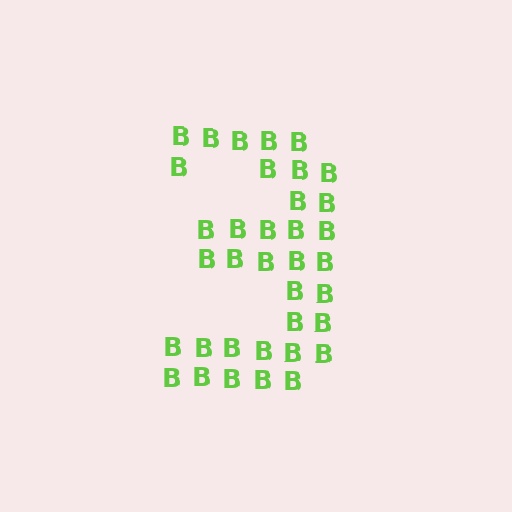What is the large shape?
The large shape is the digit 3.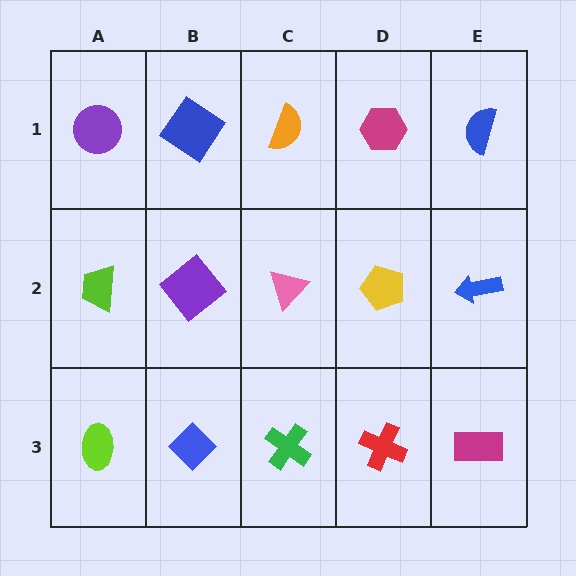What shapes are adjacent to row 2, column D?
A magenta hexagon (row 1, column D), a red cross (row 3, column D), a pink triangle (row 2, column C), a blue arrow (row 2, column E).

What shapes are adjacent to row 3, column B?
A purple diamond (row 2, column B), a lime ellipse (row 3, column A), a green cross (row 3, column C).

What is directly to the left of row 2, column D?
A pink triangle.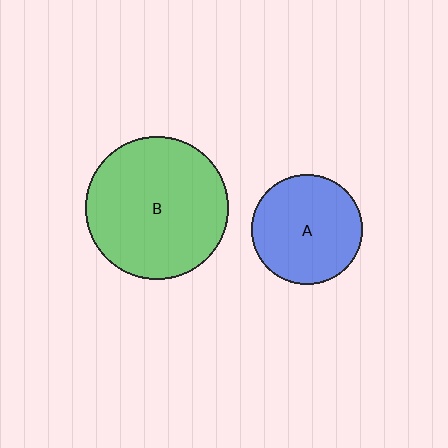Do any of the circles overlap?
No, none of the circles overlap.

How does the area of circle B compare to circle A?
Approximately 1.7 times.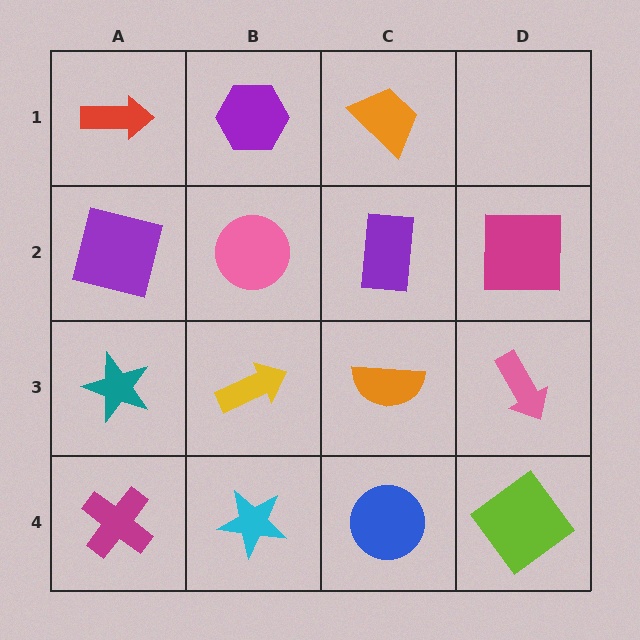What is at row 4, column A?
A magenta cross.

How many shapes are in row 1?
3 shapes.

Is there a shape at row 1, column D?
No, that cell is empty.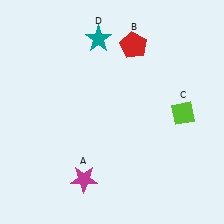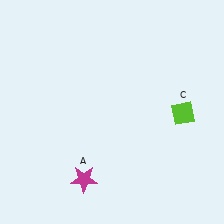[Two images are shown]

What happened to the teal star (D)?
The teal star (D) was removed in Image 2. It was in the top-left area of Image 1.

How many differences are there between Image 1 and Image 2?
There are 2 differences between the two images.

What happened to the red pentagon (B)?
The red pentagon (B) was removed in Image 2. It was in the top-right area of Image 1.